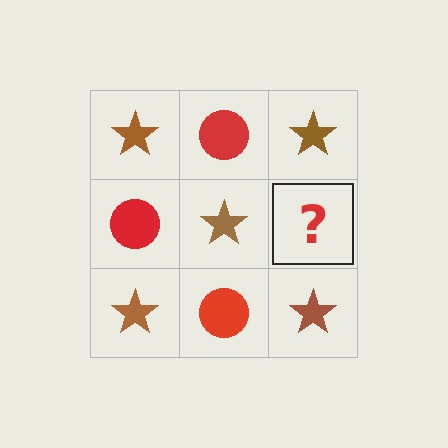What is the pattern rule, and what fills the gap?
The rule is that it alternates brown star and red circle in a checkerboard pattern. The gap should be filled with a red circle.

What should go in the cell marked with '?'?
The missing cell should contain a red circle.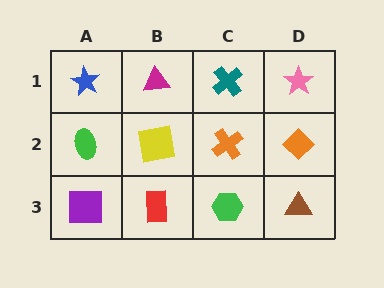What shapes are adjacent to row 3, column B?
A yellow square (row 2, column B), a purple square (row 3, column A), a green hexagon (row 3, column C).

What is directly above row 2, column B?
A magenta triangle.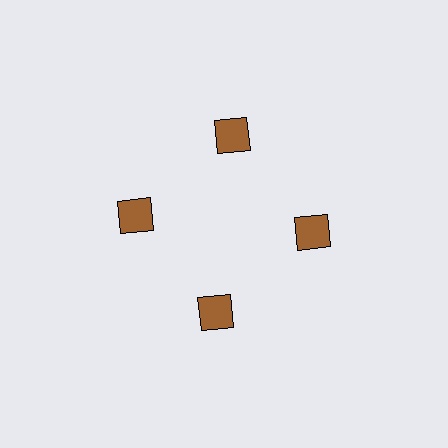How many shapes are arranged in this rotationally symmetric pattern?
There are 4 shapes, arranged in 4 groups of 1.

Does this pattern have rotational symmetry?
Yes, this pattern has 4-fold rotational symmetry. It looks the same after rotating 90 degrees around the center.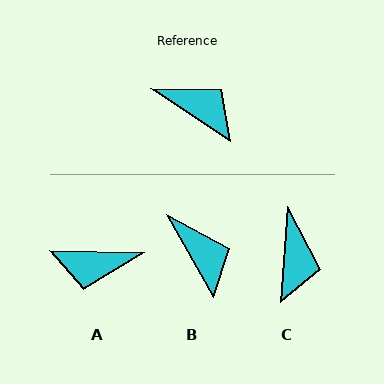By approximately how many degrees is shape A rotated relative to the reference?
Approximately 148 degrees clockwise.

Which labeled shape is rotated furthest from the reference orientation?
A, about 148 degrees away.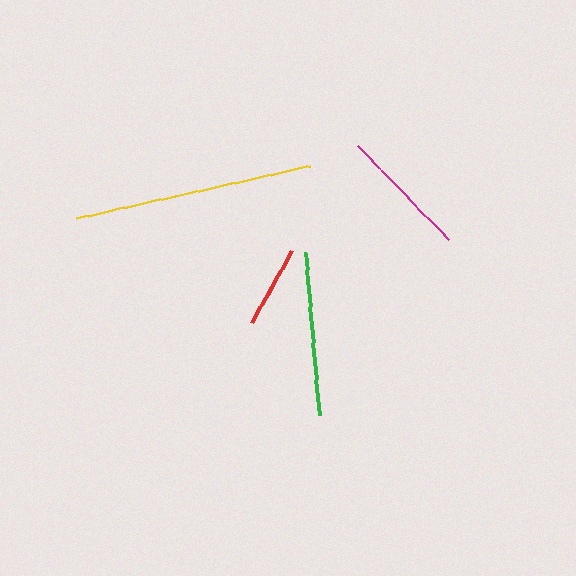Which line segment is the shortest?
The red line is the shortest at approximately 83 pixels.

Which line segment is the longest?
The yellow line is the longest at approximately 241 pixels.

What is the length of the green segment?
The green segment is approximately 163 pixels long.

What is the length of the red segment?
The red segment is approximately 83 pixels long.